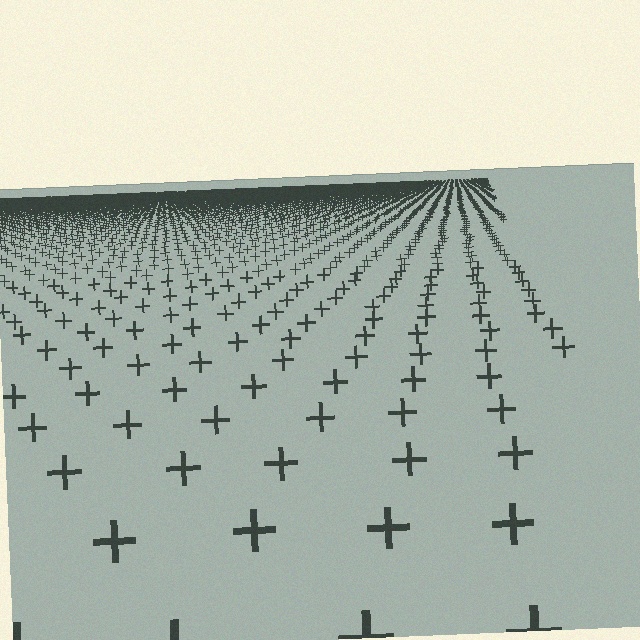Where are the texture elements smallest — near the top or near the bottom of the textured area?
Near the top.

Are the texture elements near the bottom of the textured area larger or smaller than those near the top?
Larger. Near the bottom, elements are closer to the viewer and appear at a bigger on-screen size.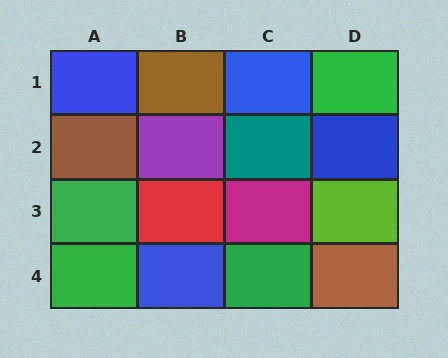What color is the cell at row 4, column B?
Blue.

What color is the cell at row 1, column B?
Brown.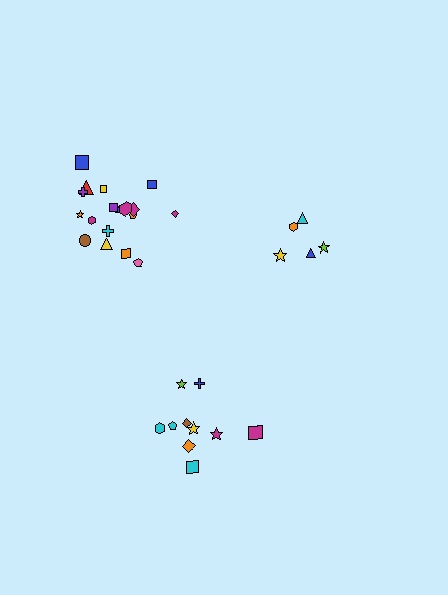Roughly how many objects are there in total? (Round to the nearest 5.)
Roughly 35 objects in total.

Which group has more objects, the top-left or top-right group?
The top-left group.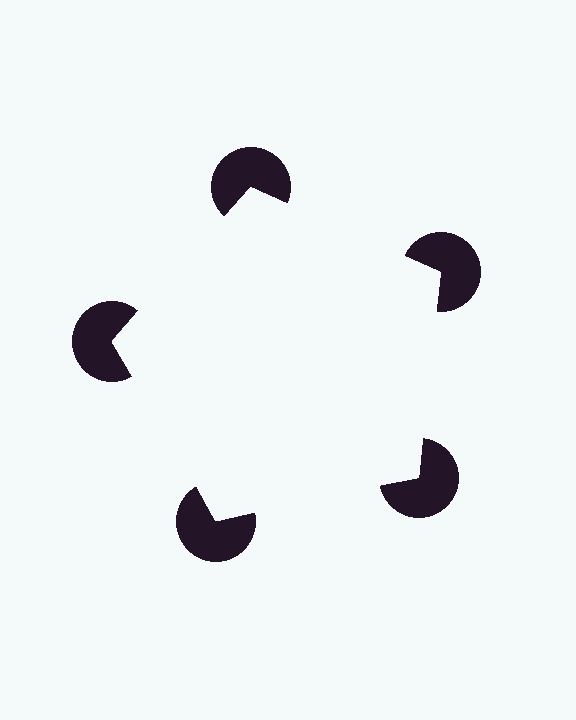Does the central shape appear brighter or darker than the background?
It typically appears slightly brighter than the background, even though no actual brightness change is drawn.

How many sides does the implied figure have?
5 sides.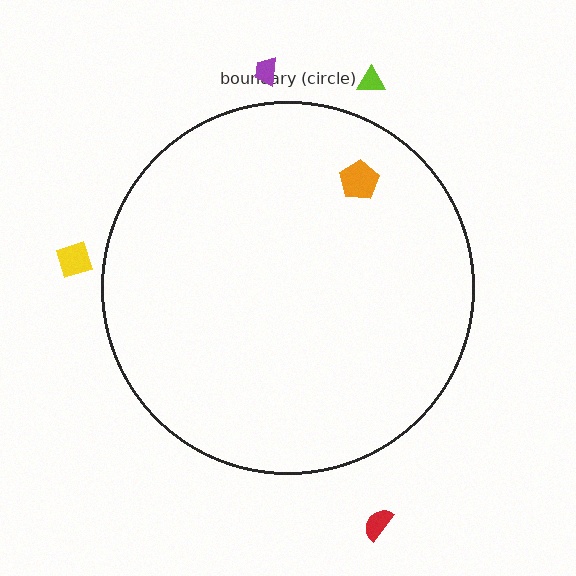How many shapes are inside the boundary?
1 inside, 4 outside.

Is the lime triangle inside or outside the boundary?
Outside.